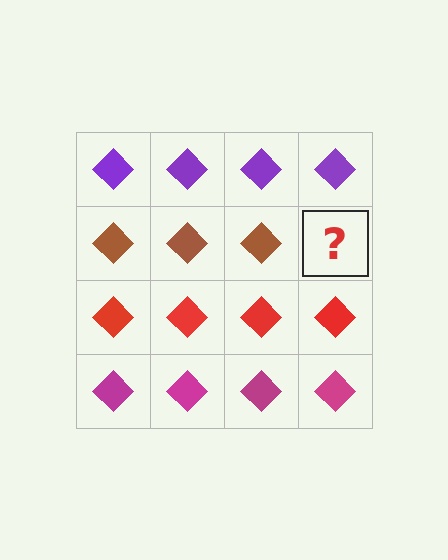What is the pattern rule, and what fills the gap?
The rule is that each row has a consistent color. The gap should be filled with a brown diamond.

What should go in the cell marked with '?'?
The missing cell should contain a brown diamond.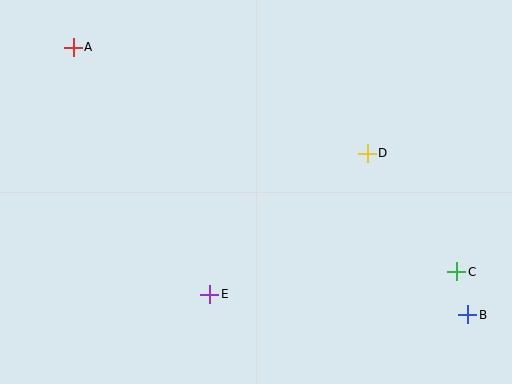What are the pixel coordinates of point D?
Point D is at (367, 153).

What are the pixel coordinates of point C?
Point C is at (457, 272).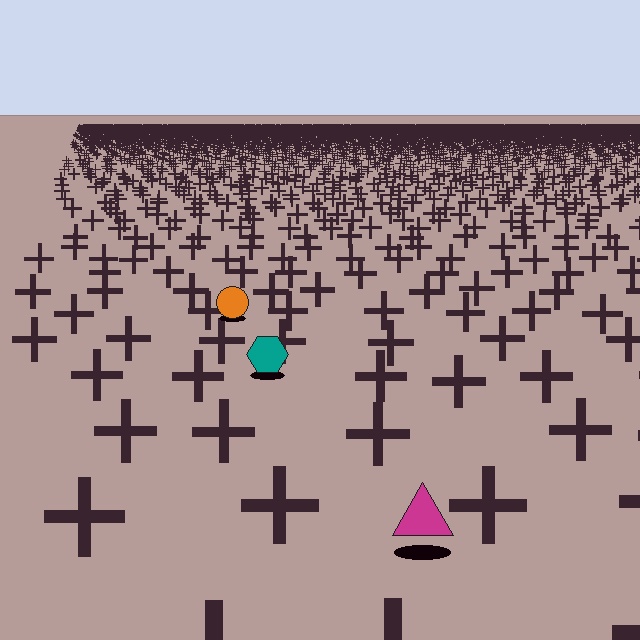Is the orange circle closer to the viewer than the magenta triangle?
No. The magenta triangle is closer — you can tell from the texture gradient: the ground texture is coarser near it.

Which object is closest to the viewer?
The magenta triangle is closest. The texture marks near it are larger and more spread out.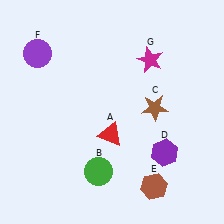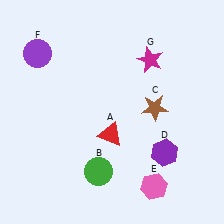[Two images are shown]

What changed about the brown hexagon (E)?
In Image 1, E is brown. In Image 2, it changed to pink.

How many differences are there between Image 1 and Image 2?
There is 1 difference between the two images.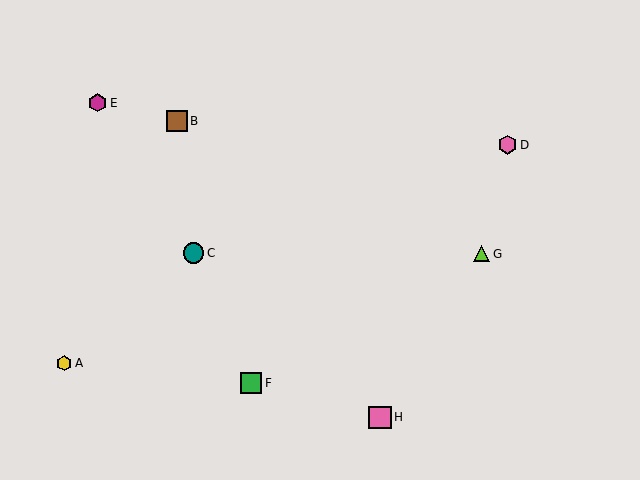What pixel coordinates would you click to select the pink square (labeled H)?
Click at (380, 417) to select the pink square H.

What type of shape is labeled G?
Shape G is a lime triangle.